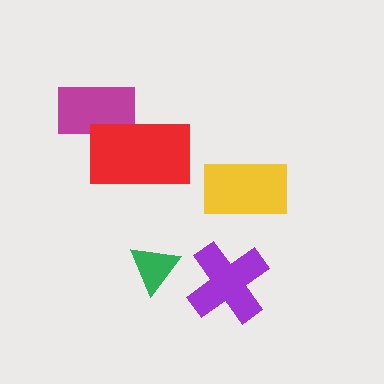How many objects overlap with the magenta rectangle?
1 object overlaps with the magenta rectangle.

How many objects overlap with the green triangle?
0 objects overlap with the green triangle.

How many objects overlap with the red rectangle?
1 object overlaps with the red rectangle.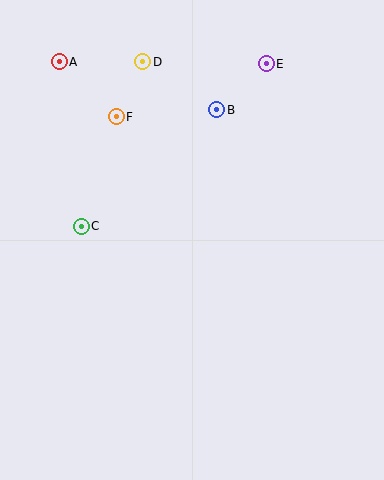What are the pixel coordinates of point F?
Point F is at (116, 117).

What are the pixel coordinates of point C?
Point C is at (81, 226).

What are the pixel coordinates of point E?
Point E is at (266, 64).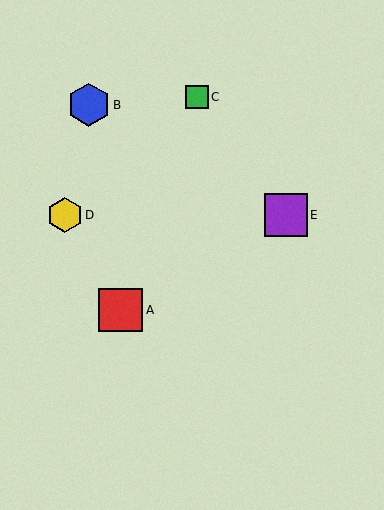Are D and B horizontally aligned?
No, D is at y≈215 and B is at y≈105.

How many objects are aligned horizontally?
2 objects (D, E) are aligned horizontally.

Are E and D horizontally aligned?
Yes, both are at y≈215.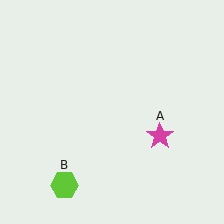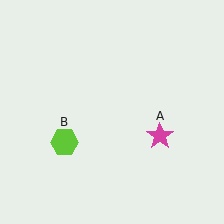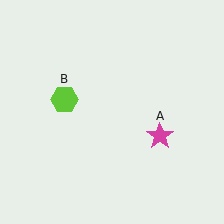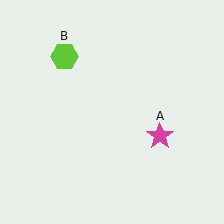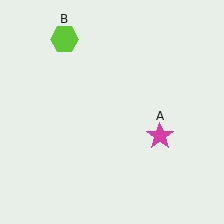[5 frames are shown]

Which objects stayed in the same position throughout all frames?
Magenta star (object A) remained stationary.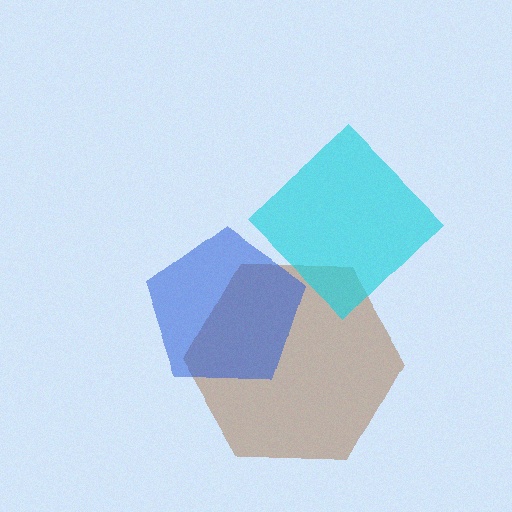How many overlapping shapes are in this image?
There are 3 overlapping shapes in the image.